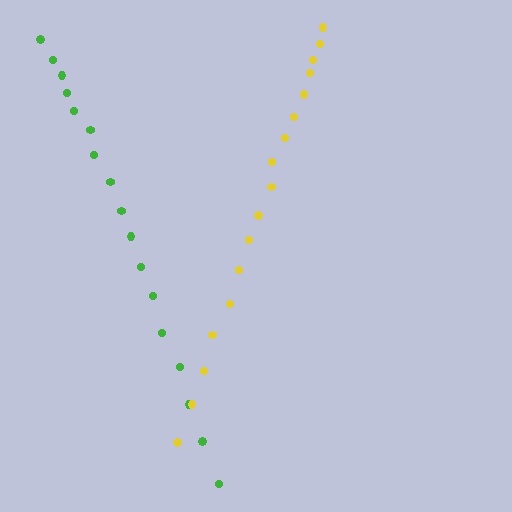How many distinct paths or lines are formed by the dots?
There are 2 distinct paths.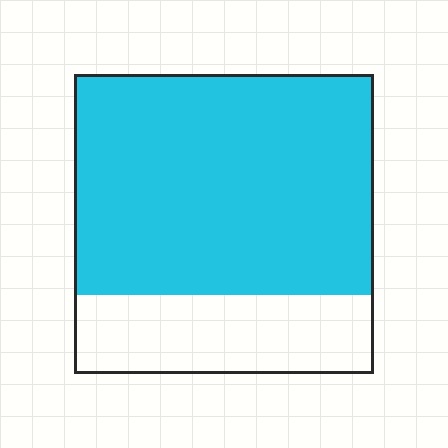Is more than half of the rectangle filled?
Yes.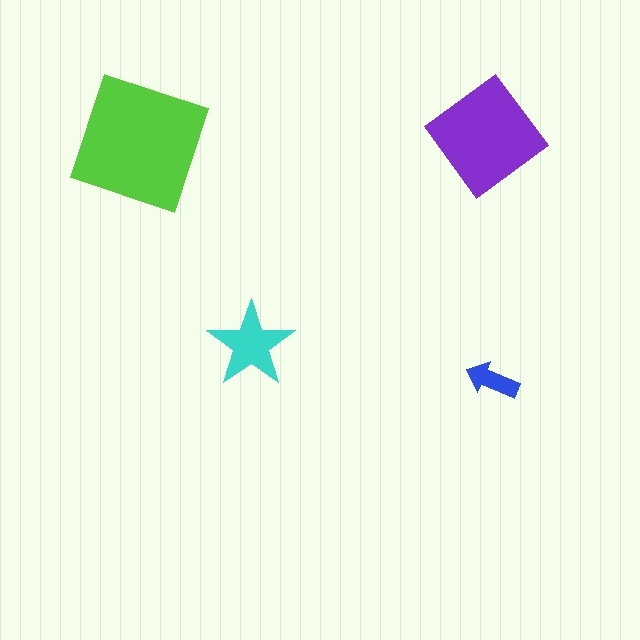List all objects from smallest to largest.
The blue arrow, the cyan star, the purple diamond, the lime square.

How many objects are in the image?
There are 4 objects in the image.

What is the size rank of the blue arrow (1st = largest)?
4th.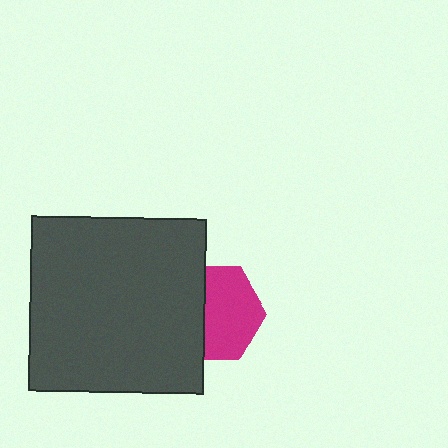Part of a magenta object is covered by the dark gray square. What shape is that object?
It is a hexagon.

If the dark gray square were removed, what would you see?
You would see the complete magenta hexagon.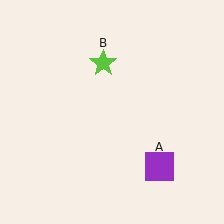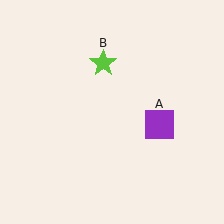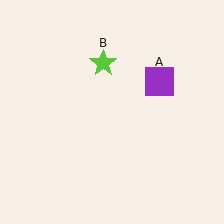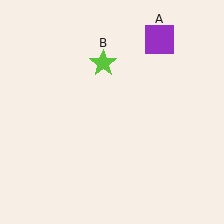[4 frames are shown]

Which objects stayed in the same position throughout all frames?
Lime star (object B) remained stationary.